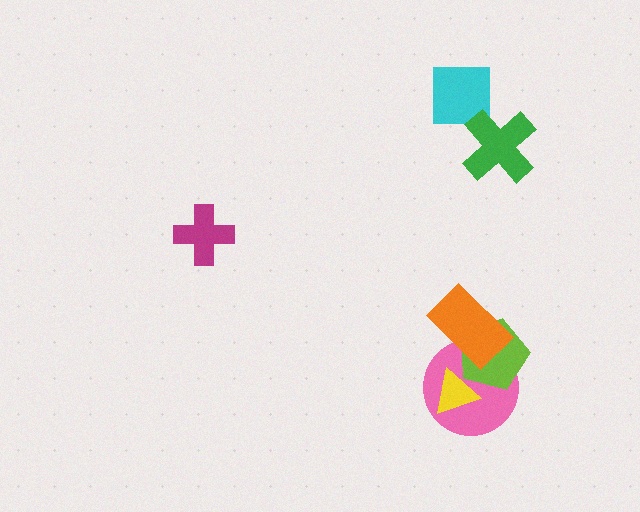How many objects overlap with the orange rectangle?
2 objects overlap with the orange rectangle.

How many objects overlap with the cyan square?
0 objects overlap with the cyan square.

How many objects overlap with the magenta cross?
0 objects overlap with the magenta cross.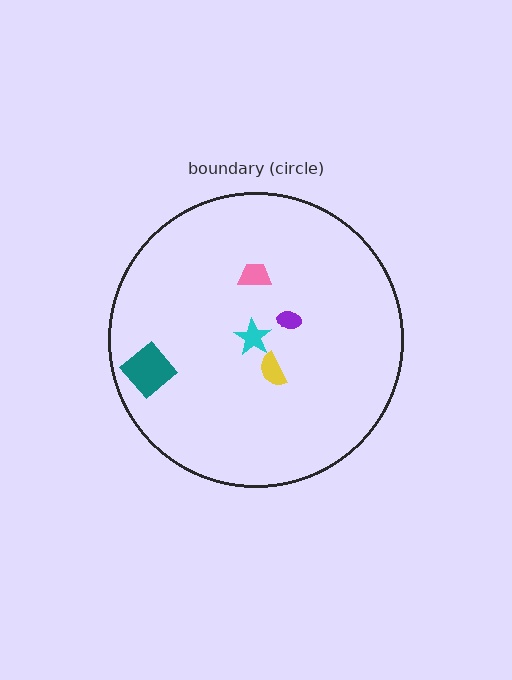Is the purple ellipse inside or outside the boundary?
Inside.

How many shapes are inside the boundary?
5 inside, 0 outside.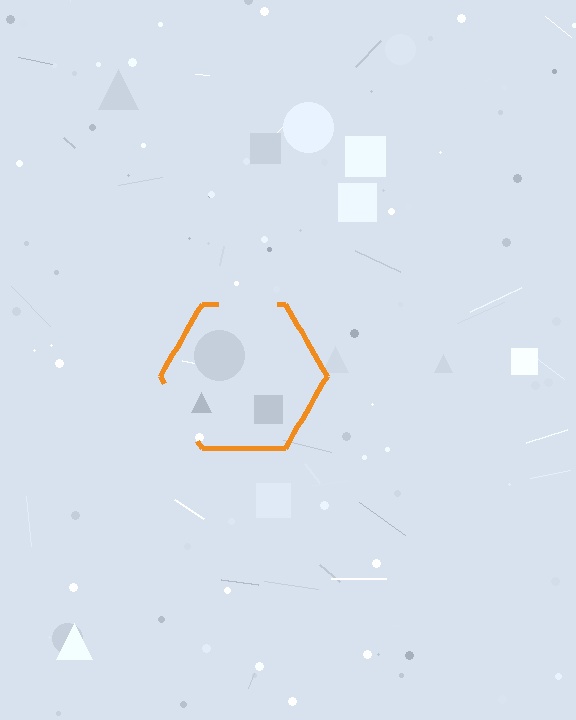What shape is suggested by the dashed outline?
The dashed outline suggests a hexagon.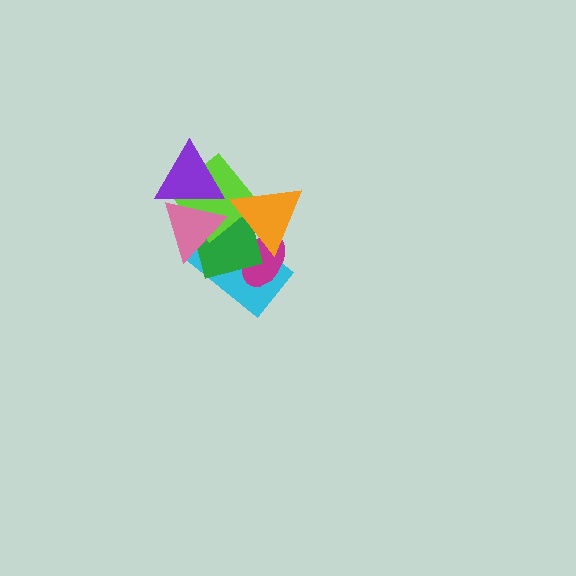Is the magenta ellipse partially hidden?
Yes, it is partially covered by another shape.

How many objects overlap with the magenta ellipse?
3 objects overlap with the magenta ellipse.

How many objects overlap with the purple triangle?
2 objects overlap with the purple triangle.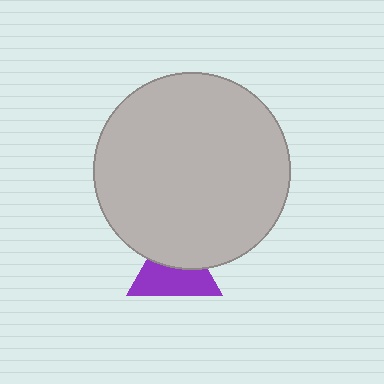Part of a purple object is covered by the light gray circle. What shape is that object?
It is a triangle.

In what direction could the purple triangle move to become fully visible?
The purple triangle could move down. That would shift it out from behind the light gray circle entirely.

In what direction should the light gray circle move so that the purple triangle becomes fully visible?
The light gray circle should move up. That is the shortest direction to clear the overlap and leave the purple triangle fully visible.